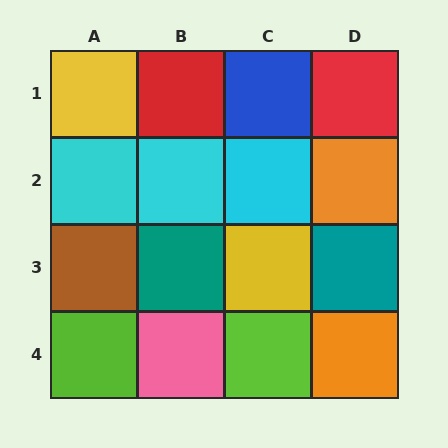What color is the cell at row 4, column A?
Lime.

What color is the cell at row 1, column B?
Red.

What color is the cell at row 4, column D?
Orange.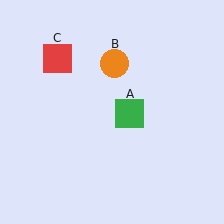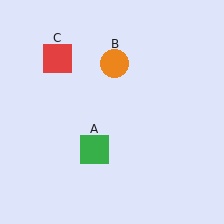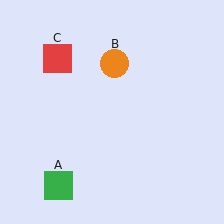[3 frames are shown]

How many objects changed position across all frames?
1 object changed position: green square (object A).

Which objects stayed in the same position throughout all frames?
Orange circle (object B) and red square (object C) remained stationary.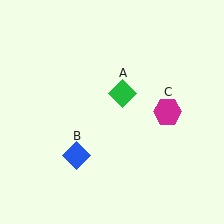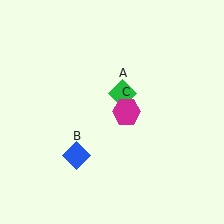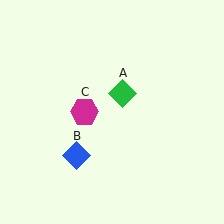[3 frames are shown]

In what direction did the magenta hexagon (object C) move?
The magenta hexagon (object C) moved left.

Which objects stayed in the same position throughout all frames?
Green diamond (object A) and blue diamond (object B) remained stationary.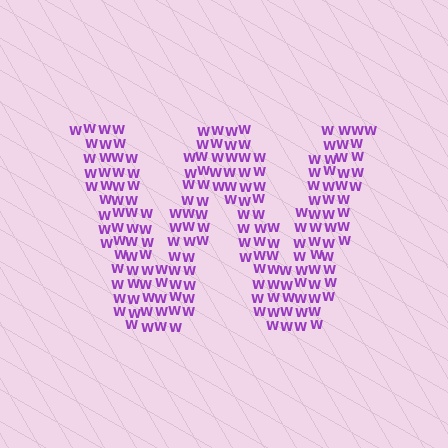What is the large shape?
The large shape is the letter W.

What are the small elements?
The small elements are letter W's.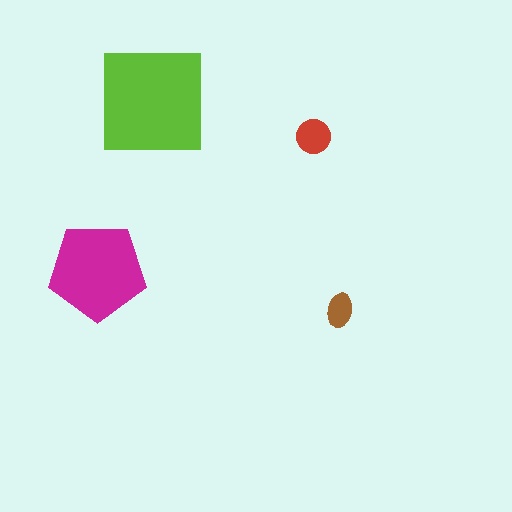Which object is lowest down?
The brown ellipse is bottommost.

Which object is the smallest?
The brown ellipse.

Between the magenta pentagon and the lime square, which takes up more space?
The lime square.